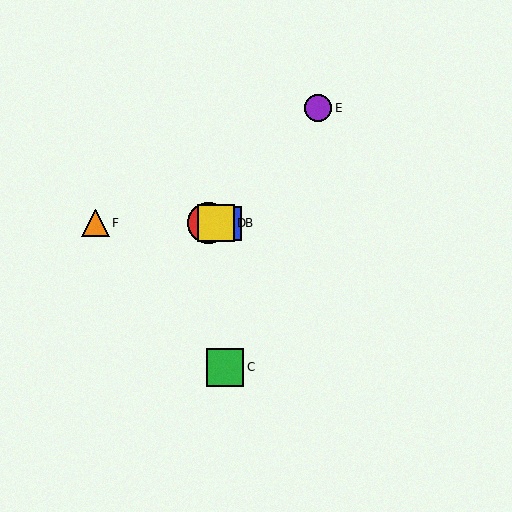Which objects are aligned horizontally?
Objects A, B, D, F are aligned horizontally.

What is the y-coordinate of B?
Object B is at y≈223.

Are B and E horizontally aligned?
No, B is at y≈223 and E is at y≈108.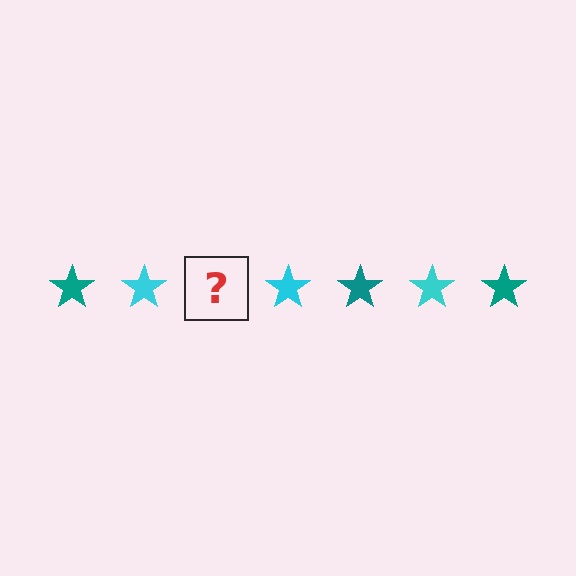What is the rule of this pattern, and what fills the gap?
The rule is that the pattern cycles through teal, cyan stars. The gap should be filled with a teal star.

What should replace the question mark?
The question mark should be replaced with a teal star.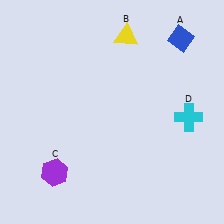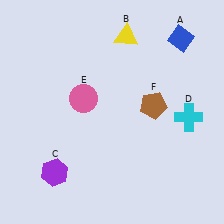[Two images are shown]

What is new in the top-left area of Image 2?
A pink circle (E) was added in the top-left area of Image 2.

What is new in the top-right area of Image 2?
A brown pentagon (F) was added in the top-right area of Image 2.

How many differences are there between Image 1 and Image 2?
There are 2 differences between the two images.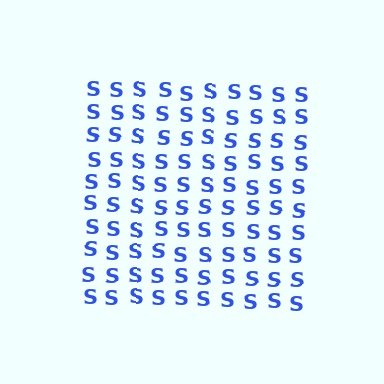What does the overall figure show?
The overall figure shows a square.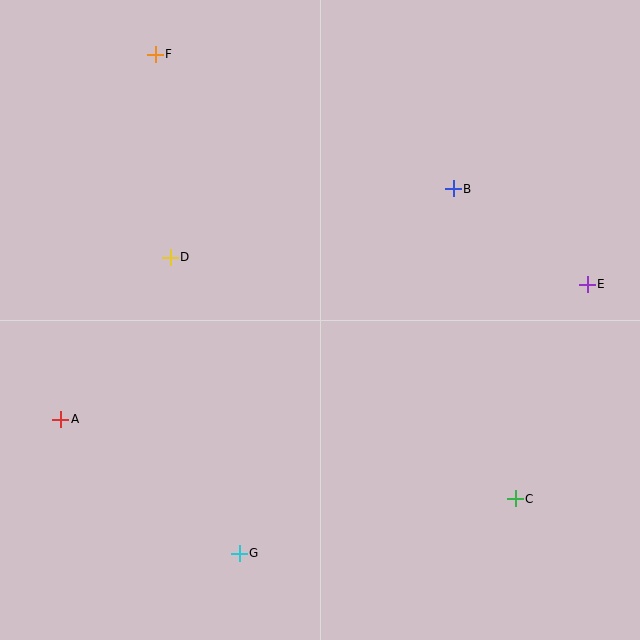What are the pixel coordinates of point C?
Point C is at (515, 499).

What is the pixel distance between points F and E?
The distance between F and E is 490 pixels.